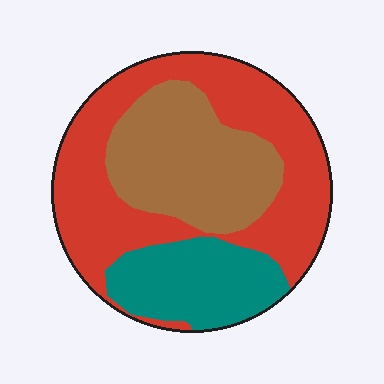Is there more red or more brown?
Red.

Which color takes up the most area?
Red, at roughly 50%.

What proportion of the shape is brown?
Brown covers roughly 30% of the shape.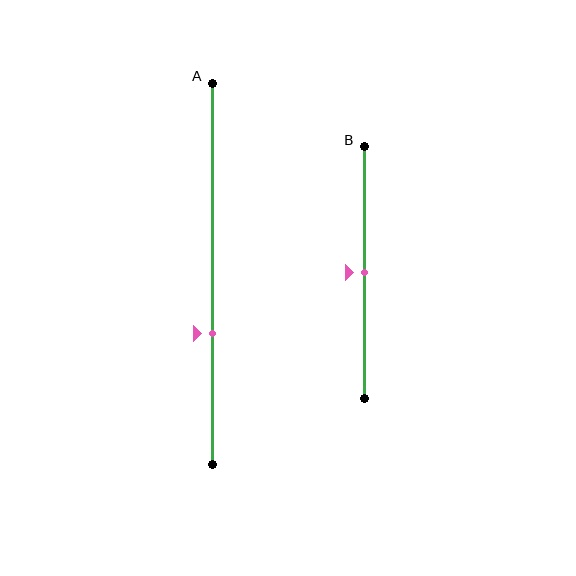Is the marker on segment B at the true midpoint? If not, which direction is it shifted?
Yes, the marker on segment B is at the true midpoint.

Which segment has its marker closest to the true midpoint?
Segment B has its marker closest to the true midpoint.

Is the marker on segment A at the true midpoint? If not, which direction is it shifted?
No, the marker on segment A is shifted downward by about 16% of the segment length.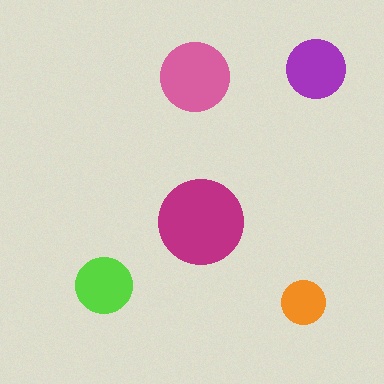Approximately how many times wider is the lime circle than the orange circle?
About 1.5 times wider.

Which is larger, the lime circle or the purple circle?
The purple one.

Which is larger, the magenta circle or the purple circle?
The magenta one.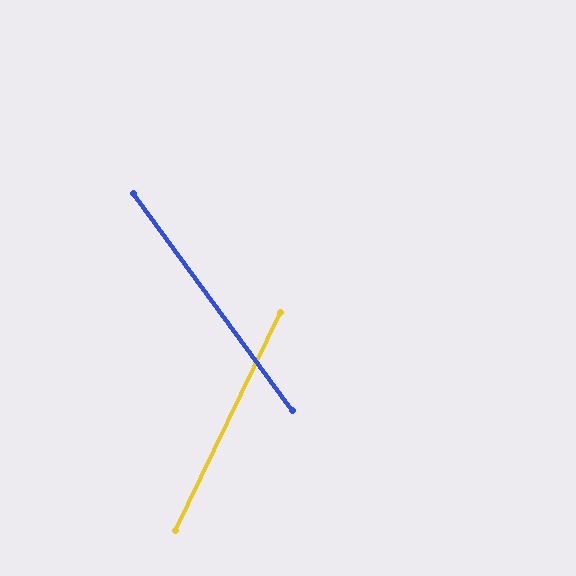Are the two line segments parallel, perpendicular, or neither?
Neither parallel nor perpendicular — they differ by about 62°.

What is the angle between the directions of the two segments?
Approximately 62 degrees.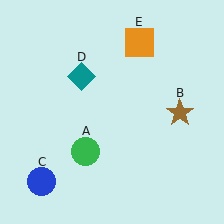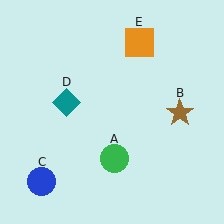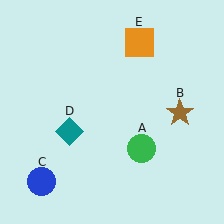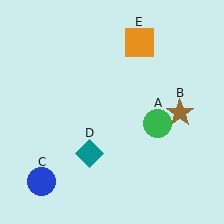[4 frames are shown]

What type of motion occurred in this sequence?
The green circle (object A), teal diamond (object D) rotated counterclockwise around the center of the scene.